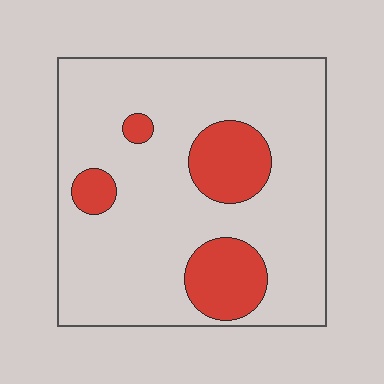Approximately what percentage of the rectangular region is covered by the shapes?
Approximately 20%.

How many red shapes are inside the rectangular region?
4.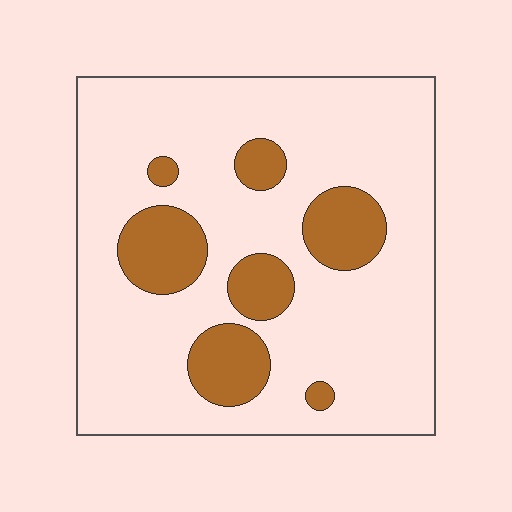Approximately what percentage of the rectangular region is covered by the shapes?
Approximately 20%.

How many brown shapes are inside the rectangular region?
7.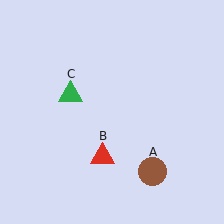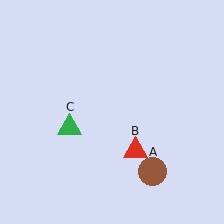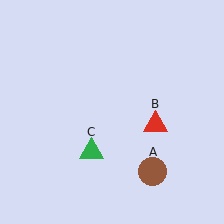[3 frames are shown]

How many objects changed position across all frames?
2 objects changed position: red triangle (object B), green triangle (object C).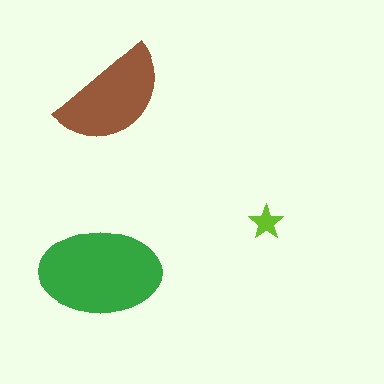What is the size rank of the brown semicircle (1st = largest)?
2nd.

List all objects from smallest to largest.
The lime star, the brown semicircle, the green ellipse.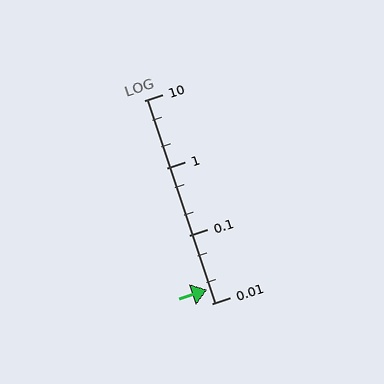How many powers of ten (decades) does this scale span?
The scale spans 3 decades, from 0.01 to 10.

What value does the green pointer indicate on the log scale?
The pointer indicates approximately 0.016.